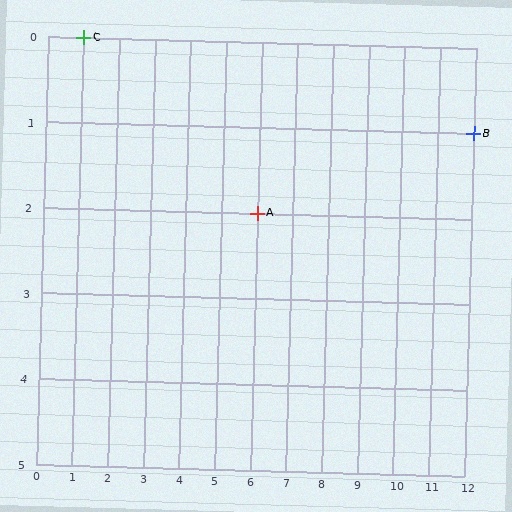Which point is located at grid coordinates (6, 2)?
Point A is at (6, 2).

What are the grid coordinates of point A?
Point A is at grid coordinates (6, 2).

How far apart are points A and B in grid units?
Points A and B are 6 columns and 1 row apart (about 6.1 grid units diagonally).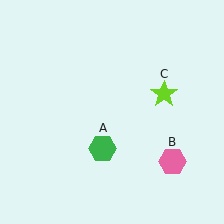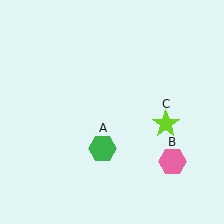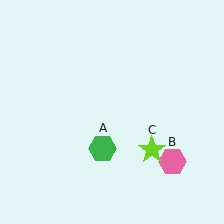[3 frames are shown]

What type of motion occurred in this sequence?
The lime star (object C) rotated clockwise around the center of the scene.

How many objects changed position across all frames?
1 object changed position: lime star (object C).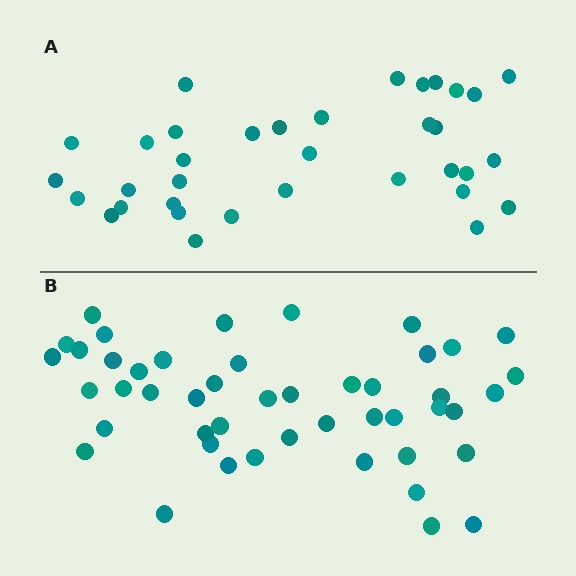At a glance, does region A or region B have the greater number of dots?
Region B (the bottom region) has more dots.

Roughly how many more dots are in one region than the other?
Region B has roughly 12 or so more dots than region A.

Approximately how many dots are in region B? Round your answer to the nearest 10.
About 50 dots. (The exact count is 47, which rounds to 50.)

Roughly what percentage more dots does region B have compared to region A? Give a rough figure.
About 35% more.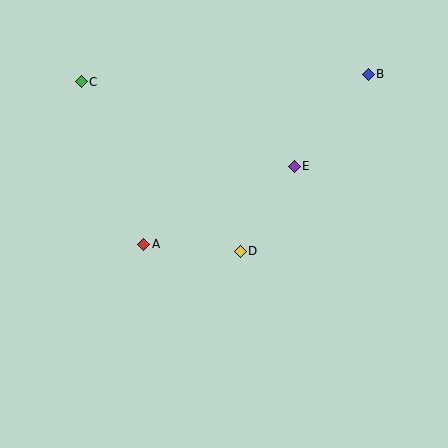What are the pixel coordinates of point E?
Point E is at (294, 166).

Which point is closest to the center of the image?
Point D at (240, 251) is closest to the center.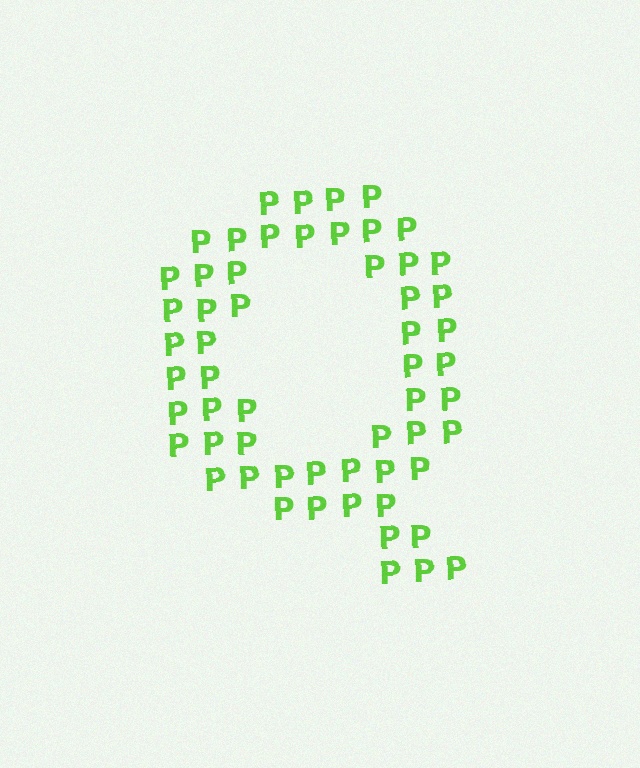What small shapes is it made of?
It is made of small letter P's.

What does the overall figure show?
The overall figure shows the letter Q.